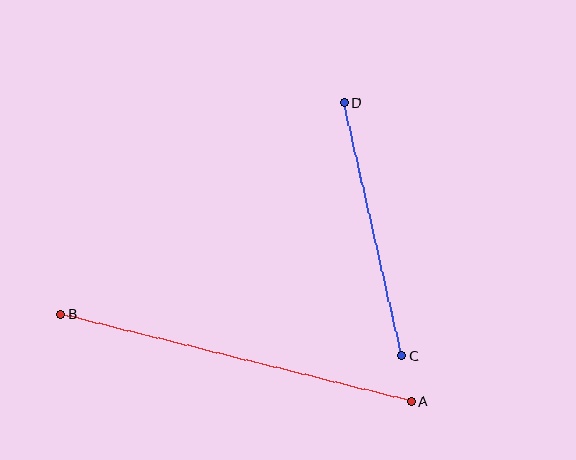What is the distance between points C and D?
The distance is approximately 260 pixels.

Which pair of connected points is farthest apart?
Points A and B are farthest apart.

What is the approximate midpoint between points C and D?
The midpoint is at approximately (373, 229) pixels.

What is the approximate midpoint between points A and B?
The midpoint is at approximately (236, 358) pixels.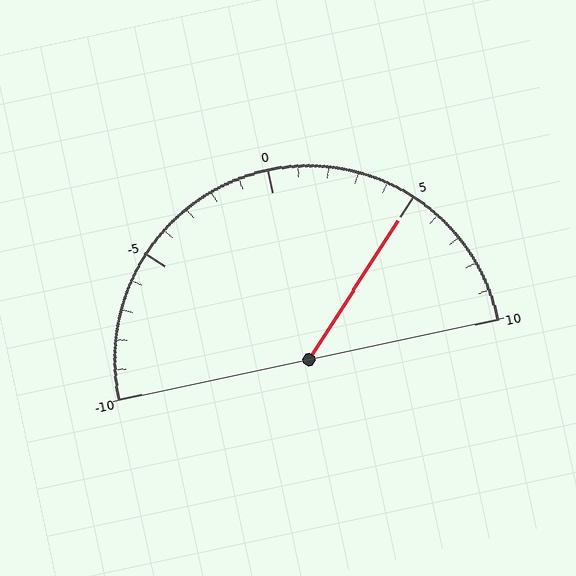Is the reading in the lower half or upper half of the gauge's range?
The reading is in the upper half of the range (-10 to 10).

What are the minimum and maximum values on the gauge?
The gauge ranges from -10 to 10.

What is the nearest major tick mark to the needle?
The nearest major tick mark is 5.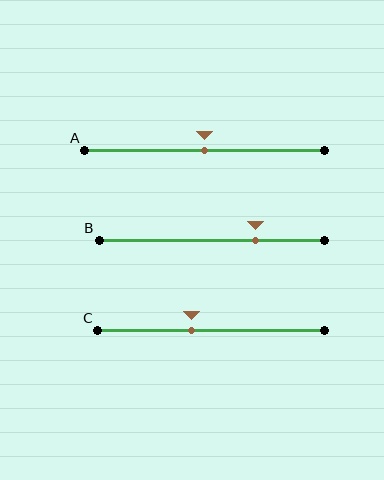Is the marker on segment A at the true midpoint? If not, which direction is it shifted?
Yes, the marker on segment A is at the true midpoint.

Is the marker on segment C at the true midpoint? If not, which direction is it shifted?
No, the marker on segment C is shifted to the left by about 9% of the segment length.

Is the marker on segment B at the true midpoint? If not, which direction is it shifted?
No, the marker on segment B is shifted to the right by about 19% of the segment length.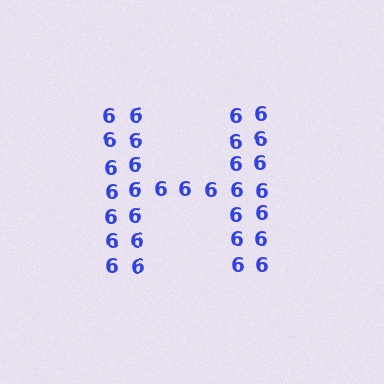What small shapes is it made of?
It is made of small digit 6's.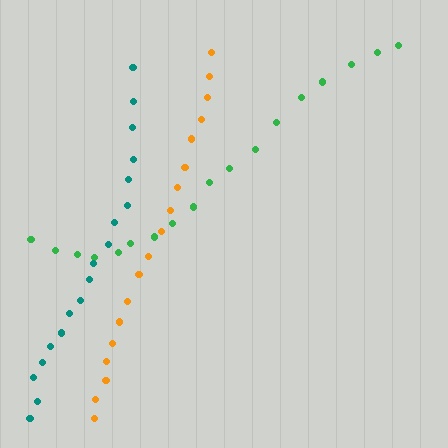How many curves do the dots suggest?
There are 3 distinct paths.